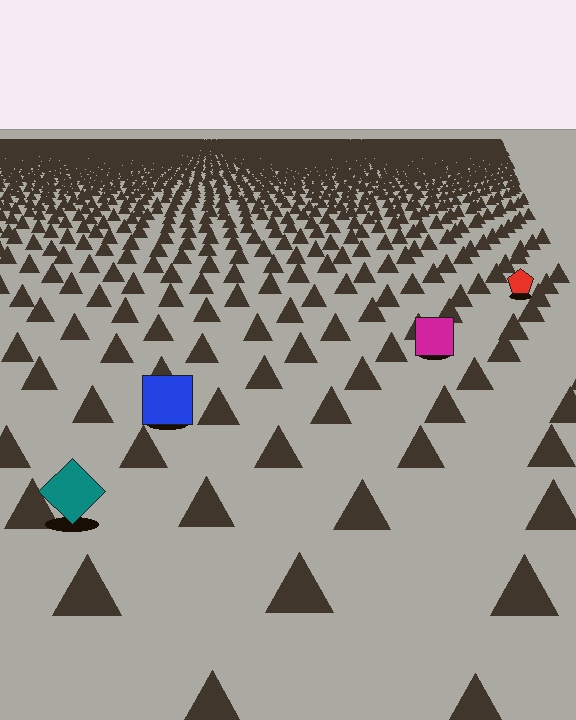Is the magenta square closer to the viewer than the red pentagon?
Yes. The magenta square is closer — you can tell from the texture gradient: the ground texture is coarser near it.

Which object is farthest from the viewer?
The red pentagon is farthest from the viewer. It appears smaller and the ground texture around it is denser.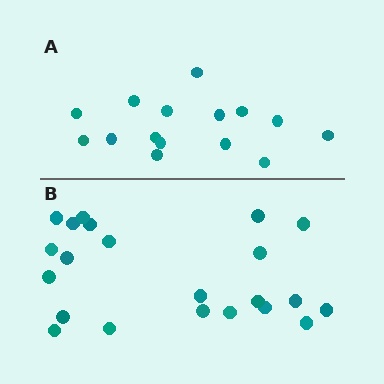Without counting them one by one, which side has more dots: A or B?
Region B (the bottom region) has more dots.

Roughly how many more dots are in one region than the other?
Region B has roughly 8 or so more dots than region A.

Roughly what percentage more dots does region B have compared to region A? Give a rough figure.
About 45% more.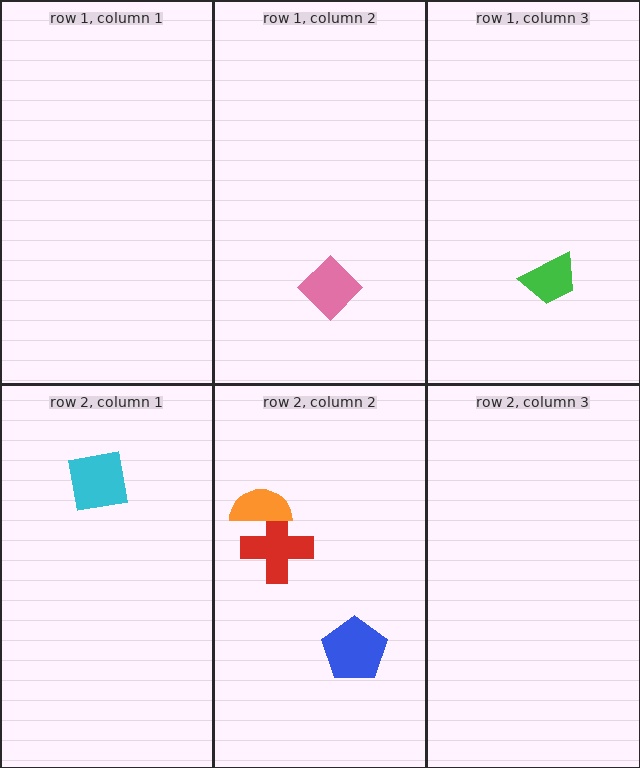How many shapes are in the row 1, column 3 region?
1.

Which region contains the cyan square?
The row 2, column 1 region.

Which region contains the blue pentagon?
The row 2, column 2 region.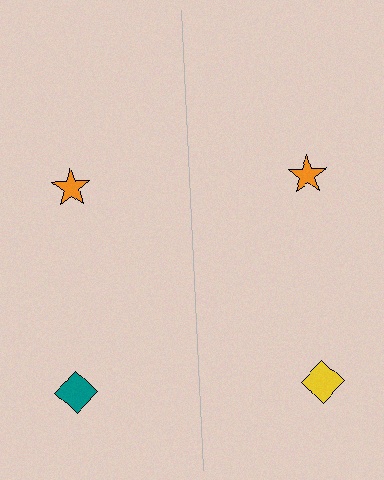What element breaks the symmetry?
The yellow diamond on the right side breaks the symmetry — its mirror counterpart is teal.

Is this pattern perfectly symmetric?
No, the pattern is not perfectly symmetric. The yellow diamond on the right side breaks the symmetry — its mirror counterpart is teal.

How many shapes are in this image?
There are 4 shapes in this image.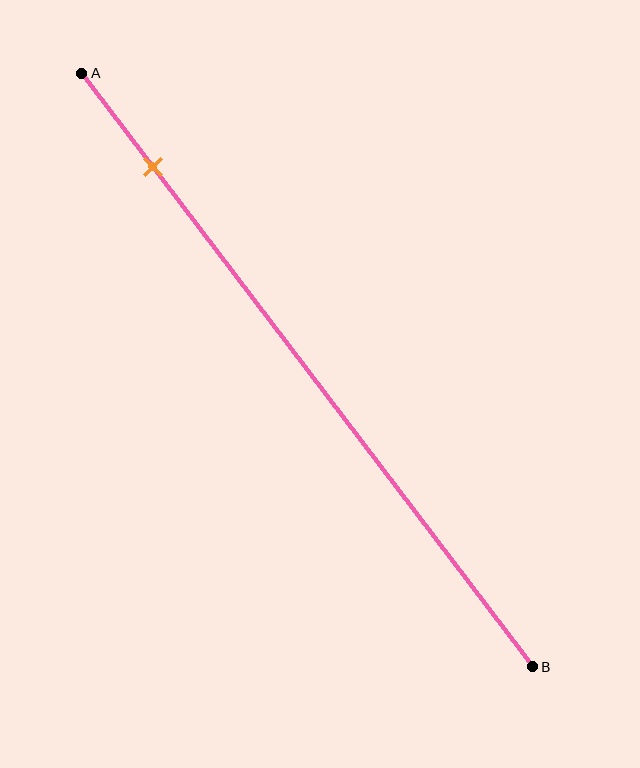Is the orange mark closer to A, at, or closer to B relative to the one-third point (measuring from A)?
The orange mark is closer to point A than the one-third point of segment AB.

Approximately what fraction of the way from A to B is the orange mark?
The orange mark is approximately 15% of the way from A to B.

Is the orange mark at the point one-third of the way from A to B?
No, the mark is at about 15% from A, not at the 33% one-third point.